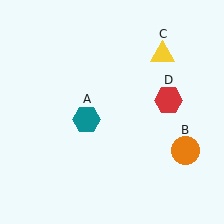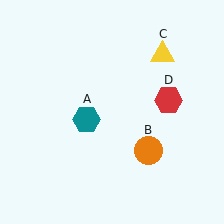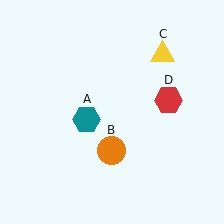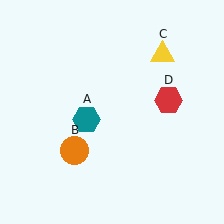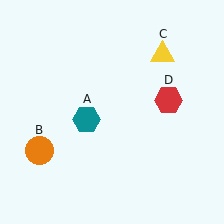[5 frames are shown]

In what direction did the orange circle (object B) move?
The orange circle (object B) moved left.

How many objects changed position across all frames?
1 object changed position: orange circle (object B).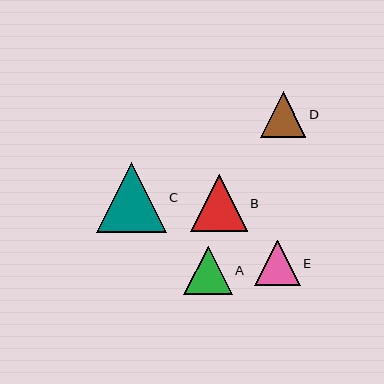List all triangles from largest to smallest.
From largest to smallest: C, B, A, E, D.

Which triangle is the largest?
Triangle C is the largest with a size of approximately 70 pixels.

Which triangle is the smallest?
Triangle D is the smallest with a size of approximately 45 pixels.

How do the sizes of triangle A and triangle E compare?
Triangle A and triangle E are approximately the same size.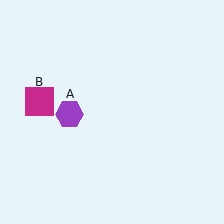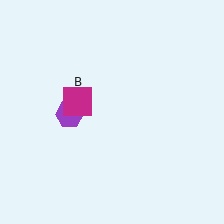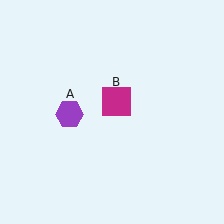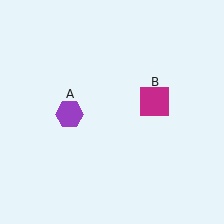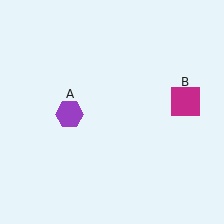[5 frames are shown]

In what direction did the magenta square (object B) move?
The magenta square (object B) moved right.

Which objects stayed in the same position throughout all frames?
Purple hexagon (object A) remained stationary.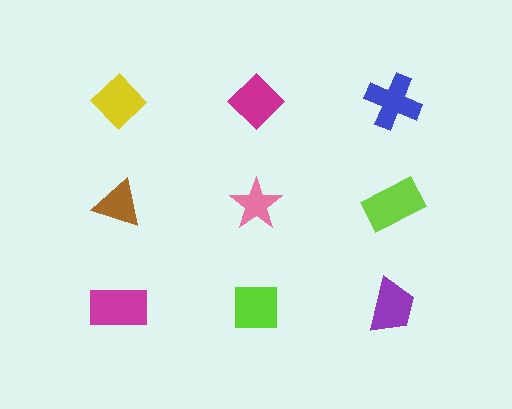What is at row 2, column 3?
A lime rectangle.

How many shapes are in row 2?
3 shapes.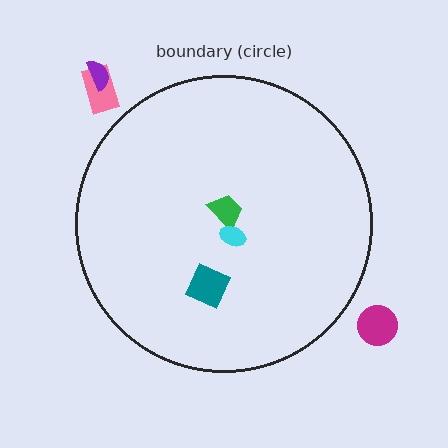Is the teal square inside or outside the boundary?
Inside.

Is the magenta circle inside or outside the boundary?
Outside.